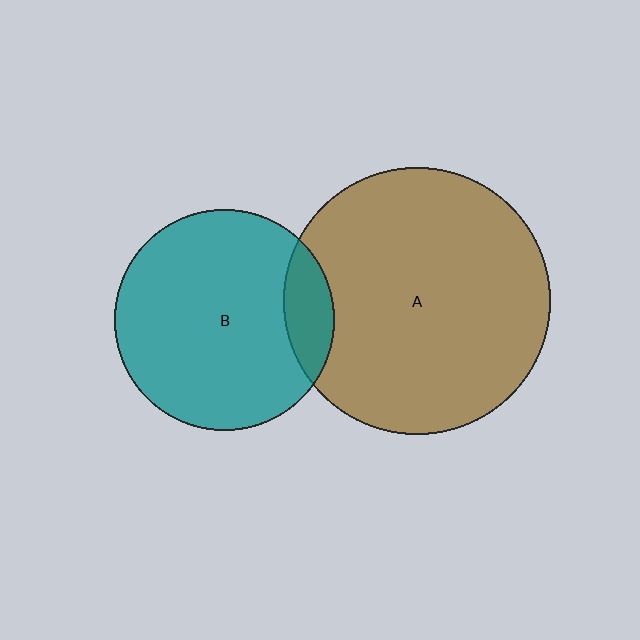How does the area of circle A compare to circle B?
Approximately 1.5 times.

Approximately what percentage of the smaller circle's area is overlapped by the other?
Approximately 15%.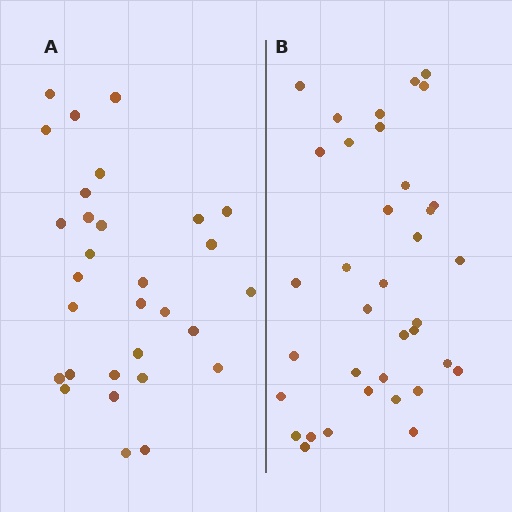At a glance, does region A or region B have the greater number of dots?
Region B (the right region) has more dots.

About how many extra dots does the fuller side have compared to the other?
Region B has about 6 more dots than region A.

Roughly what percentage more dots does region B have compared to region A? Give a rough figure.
About 20% more.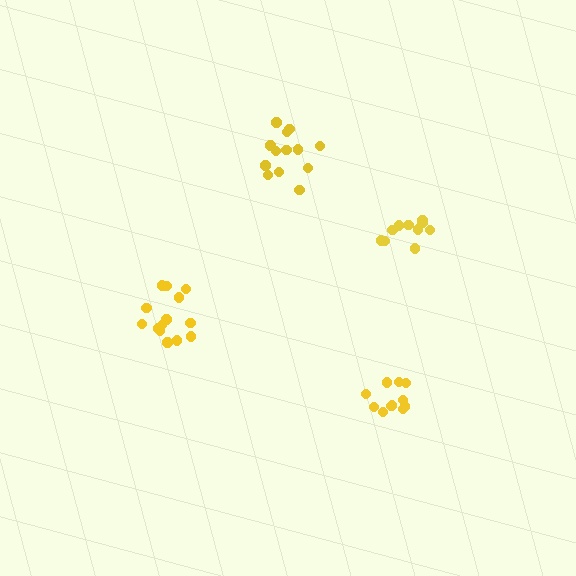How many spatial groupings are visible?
There are 4 spatial groupings.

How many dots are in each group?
Group 1: 14 dots, Group 2: 11 dots, Group 3: 10 dots, Group 4: 13 dots (48 total).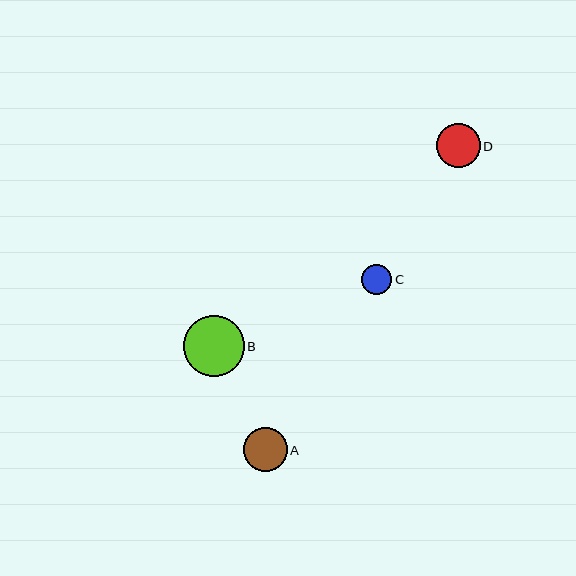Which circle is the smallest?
Circle C is the smallest with a size of approximately 30 pixels.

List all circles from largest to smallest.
From largest to smallest: B, D, A, C.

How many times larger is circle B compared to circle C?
Circle B is approximately 2.0 times the size of circle C.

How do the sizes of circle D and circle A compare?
Circle D and circle A are approximately the same size.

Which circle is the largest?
Circle B is the largest with a size of approximately 61 pixels.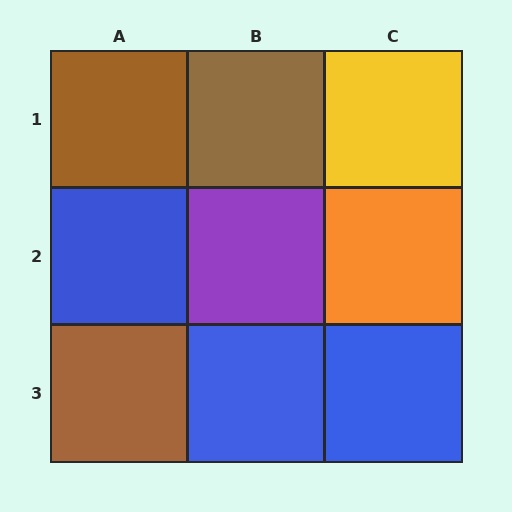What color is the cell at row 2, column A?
Blue.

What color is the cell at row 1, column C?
Yellow.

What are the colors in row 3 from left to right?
Brown, blue, blue.